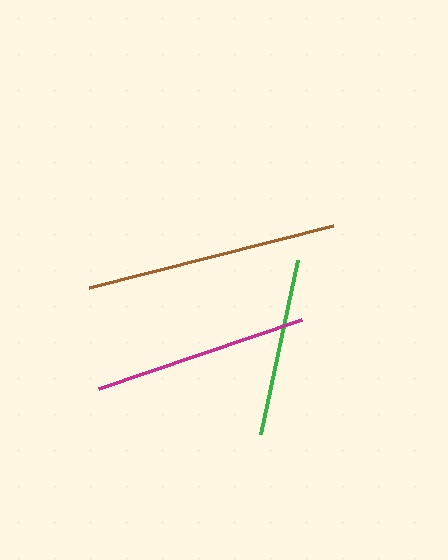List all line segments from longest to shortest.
From longest to shortest: brown, magenta, green.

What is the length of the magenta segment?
The magenta segment is approximately 215 pixels long.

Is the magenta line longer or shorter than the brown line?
The brown line is longer than the magenta line.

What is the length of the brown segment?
The brown segment is approximately 251 pixels long.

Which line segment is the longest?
The brown line is the longest at approximately 251 pixels.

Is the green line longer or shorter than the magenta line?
The magenta line is longer than the green line.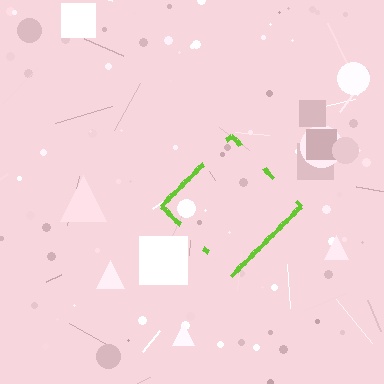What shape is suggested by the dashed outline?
The dashed outline suggests a diamond.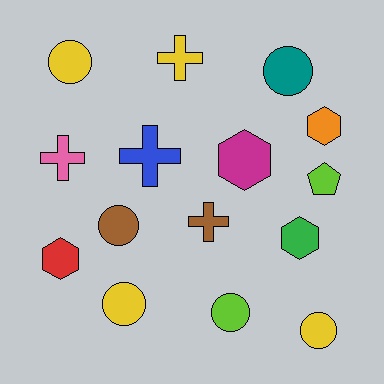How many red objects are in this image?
There is 1 red object.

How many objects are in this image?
There are 15 objects.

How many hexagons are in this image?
There are 4 hexagons.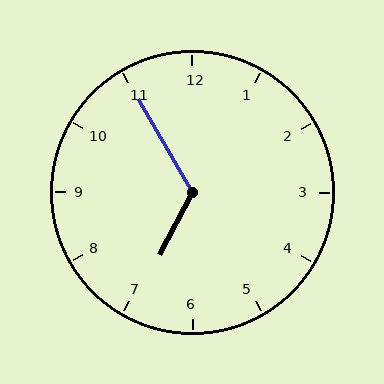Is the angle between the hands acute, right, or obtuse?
It is obtuse.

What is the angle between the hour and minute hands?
Approximately 122 degrees.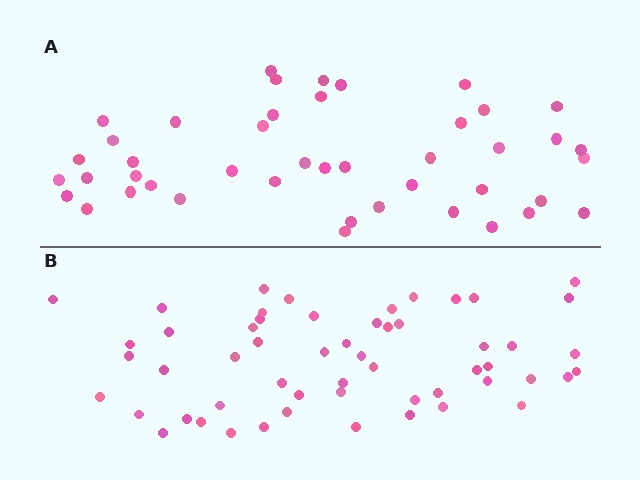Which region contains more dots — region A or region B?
Region B (the bottom region) has more dots.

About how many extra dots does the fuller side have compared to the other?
Region B has roughly 12 or so more dots than region A.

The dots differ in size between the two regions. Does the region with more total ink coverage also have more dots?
No. Region A has more total ink coverage because its dots are larger, but region B actually contains more individual dots. Total area can be misleading — the number of items is what matters here.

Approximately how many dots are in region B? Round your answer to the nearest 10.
About 60 dots. (The exact count is 55, which rounds to 60.)